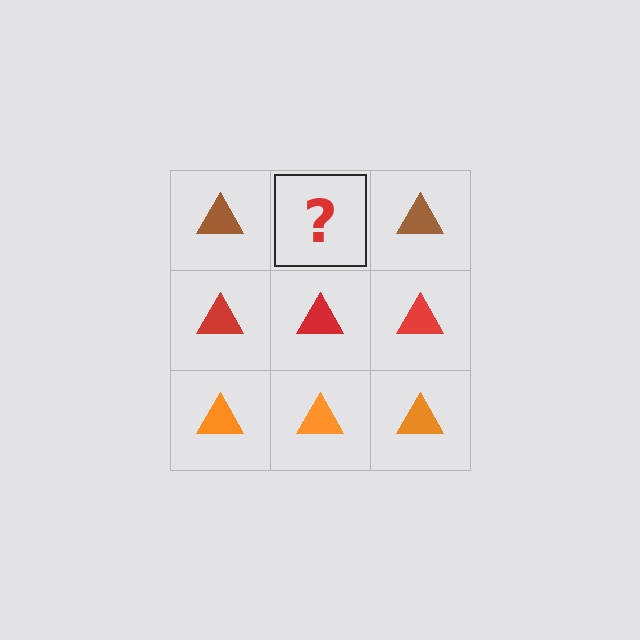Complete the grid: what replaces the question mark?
The question mark should be replaced with a brown triangle.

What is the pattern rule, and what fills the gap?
The rule is that each row has a consistent color. The gap should be filled with a brown triangle.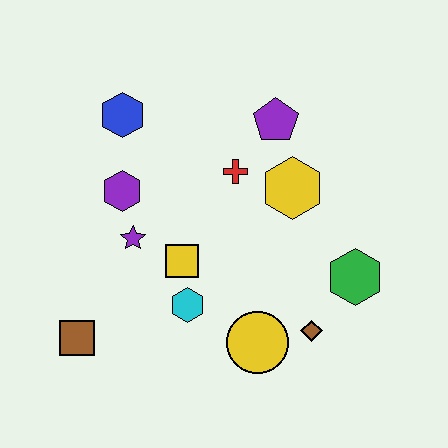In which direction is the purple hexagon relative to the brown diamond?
The purple hexagon is to the left of the brown diamond.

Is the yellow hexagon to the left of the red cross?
No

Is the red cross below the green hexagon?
No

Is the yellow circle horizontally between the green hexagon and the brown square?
Yes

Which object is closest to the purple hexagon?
The purple star is closest to the purple hexagon.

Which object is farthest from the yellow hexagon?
The brown square is farthest from the yellow hexagon.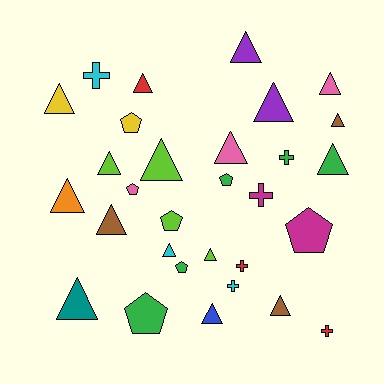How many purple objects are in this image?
There are 2 purple objects.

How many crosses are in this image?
There are 6 crosses.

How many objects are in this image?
There are 30 objects.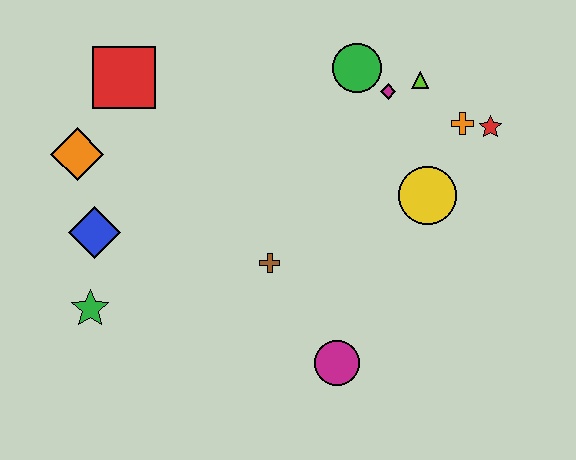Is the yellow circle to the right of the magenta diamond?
Yes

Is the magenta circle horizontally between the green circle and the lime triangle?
No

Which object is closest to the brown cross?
The magenta circle is closest to the brown cross.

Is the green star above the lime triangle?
No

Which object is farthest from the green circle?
The green star is farthest from the green circle.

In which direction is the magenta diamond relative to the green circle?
The magenta diamond is to the right of the green circle.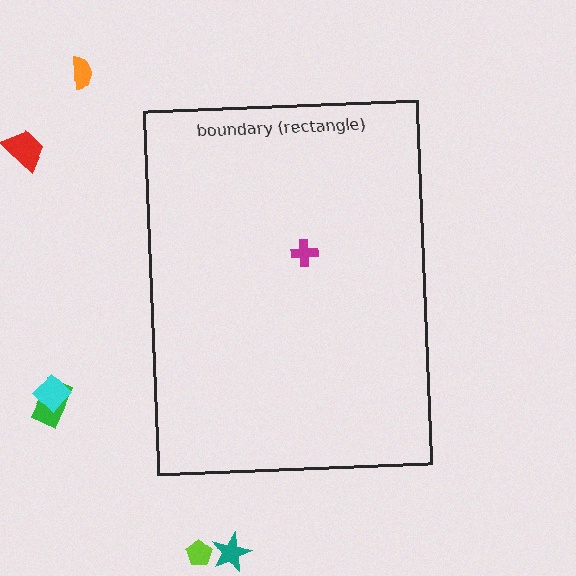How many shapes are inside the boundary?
1 inside, 6 outside.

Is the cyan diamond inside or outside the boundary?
Outside.